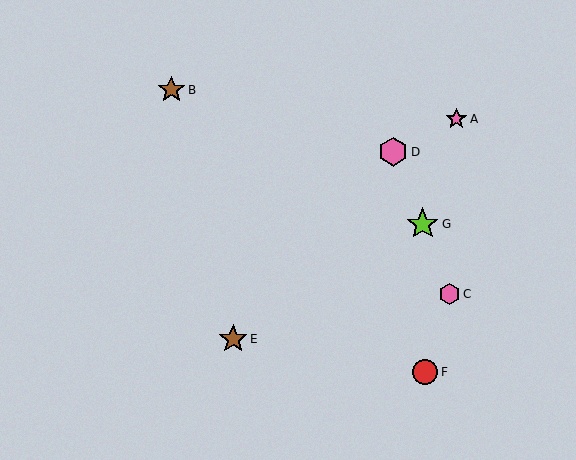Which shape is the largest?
The lime star (labeled G) is the largest.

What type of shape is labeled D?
Shape D is a pink hexagon.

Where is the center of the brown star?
The center of the brown star is at (233, 339).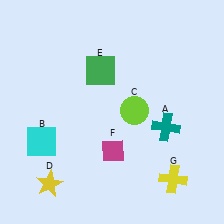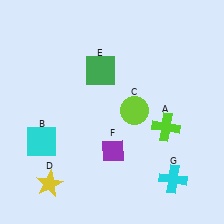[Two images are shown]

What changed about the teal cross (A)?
In Image 1, A is teal. In Image 2, it changed to lime.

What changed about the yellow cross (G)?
In Image 1, G is yellow. In Image 2, it changed to cyan.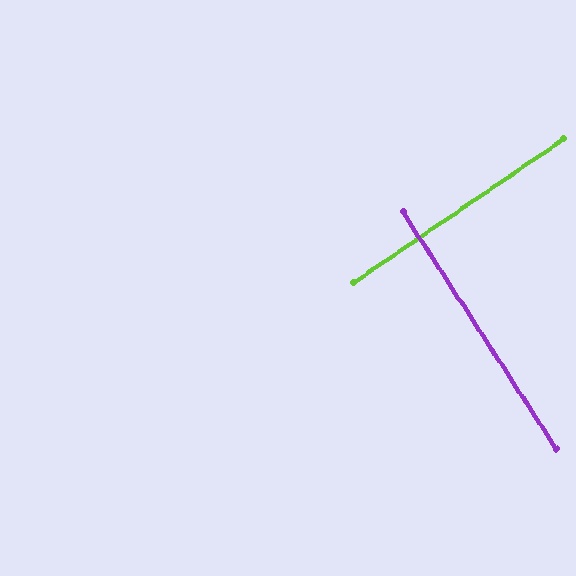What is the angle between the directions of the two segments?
Approximately 89 degrees.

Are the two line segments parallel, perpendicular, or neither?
Perpendicular — they meet at approximately 89°.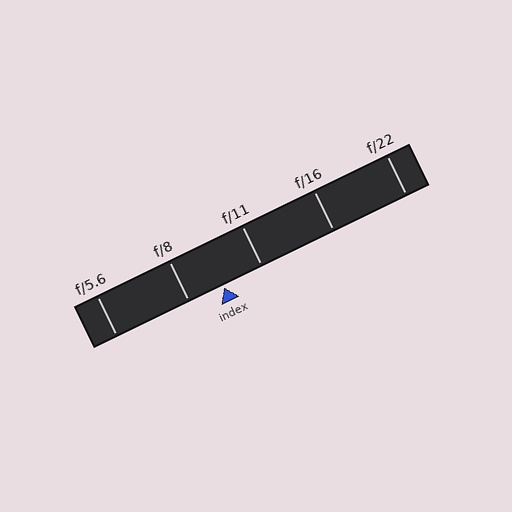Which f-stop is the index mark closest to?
The index mark is closest to f/8.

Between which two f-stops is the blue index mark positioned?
The index mark is between f/8 and f/11.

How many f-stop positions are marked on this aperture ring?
There are 5 f-stop positions marked.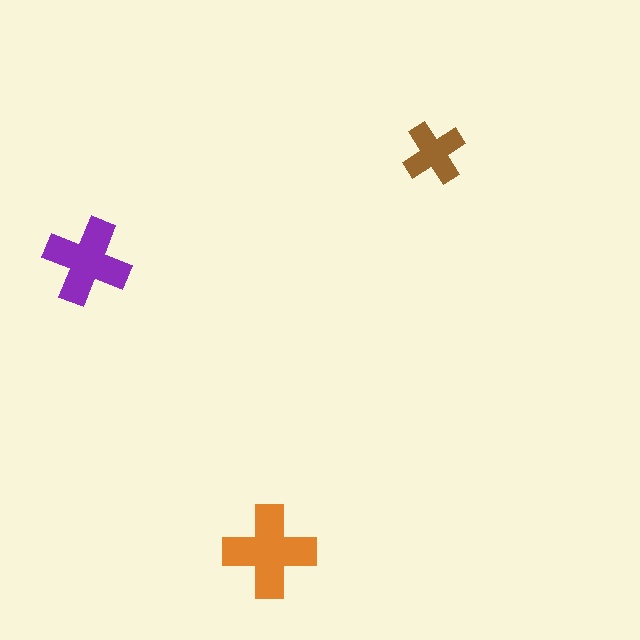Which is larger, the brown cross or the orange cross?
The orange one.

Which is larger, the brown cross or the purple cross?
The purple one.